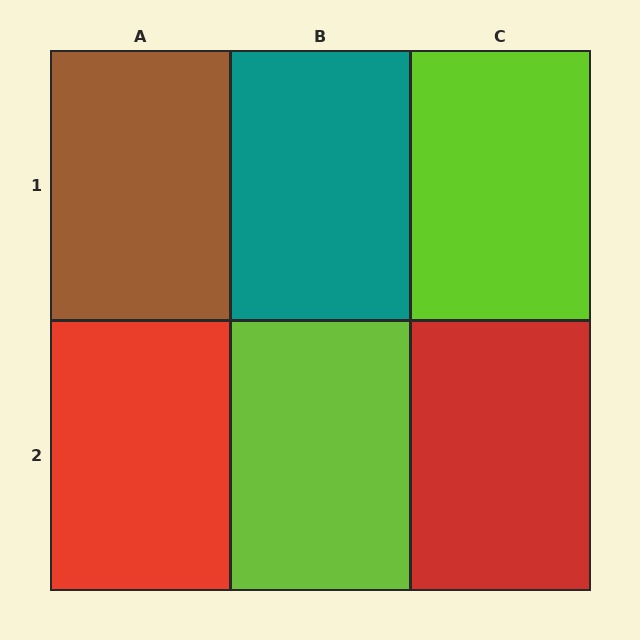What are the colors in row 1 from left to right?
Brown, teal, lime.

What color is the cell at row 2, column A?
Red.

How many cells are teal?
1 cell is teal.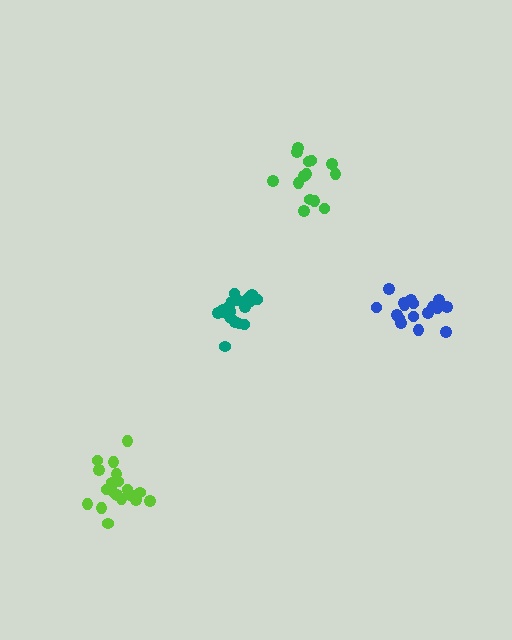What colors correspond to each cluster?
The clusters are colored: teal, blue, lime, green.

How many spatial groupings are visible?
There are 4 spatial groupings.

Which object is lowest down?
The lime cluster is bottommost.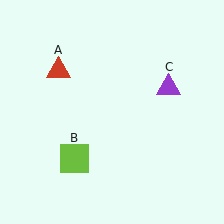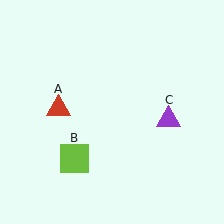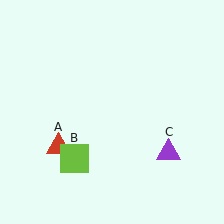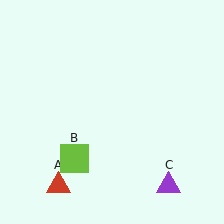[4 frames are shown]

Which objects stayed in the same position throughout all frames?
Lime square (object B) remained stationary.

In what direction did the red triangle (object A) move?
The red triangle (object A) moved down.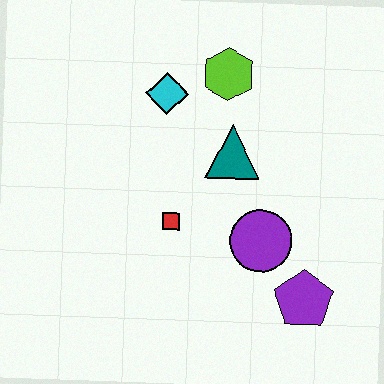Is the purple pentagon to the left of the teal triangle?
No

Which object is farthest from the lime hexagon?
The purple pentagon is farthest from the lime hexagon.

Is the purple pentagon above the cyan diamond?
No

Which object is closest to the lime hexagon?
The cyan diamond is closest to the lime hexagon.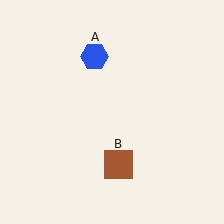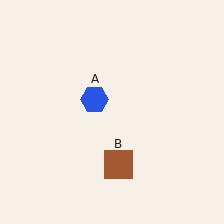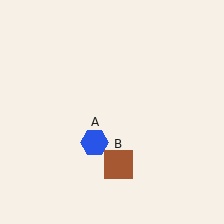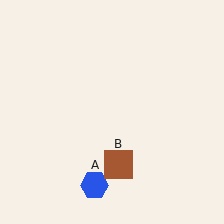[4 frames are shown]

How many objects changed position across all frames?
1 object changed position: blue hexagon (object A).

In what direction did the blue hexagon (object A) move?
The blue hexagon (object A) moved down.